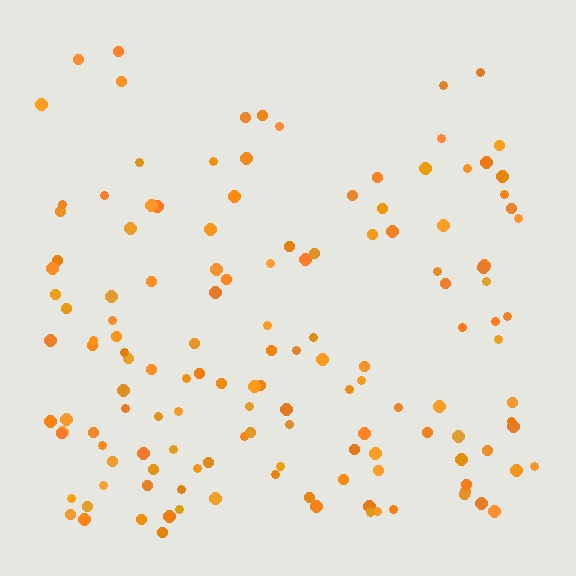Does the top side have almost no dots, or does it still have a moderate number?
Still a moderate number, just noticeably fewer than the bottom.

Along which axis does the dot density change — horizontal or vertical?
Vertical.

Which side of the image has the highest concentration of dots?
The bottom.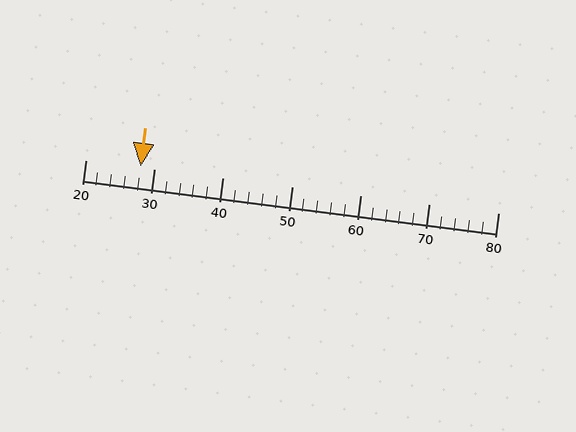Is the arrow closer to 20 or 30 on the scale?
The arrow is closer to 30.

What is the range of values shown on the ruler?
The ruler shows values from 20 to 80.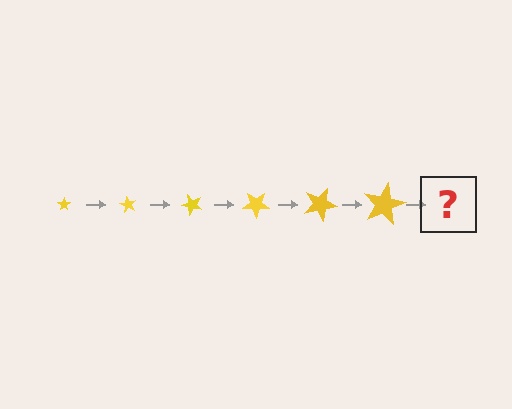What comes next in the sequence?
The next element should be a star, larger than the previous one and rotated 360 degrees from the start.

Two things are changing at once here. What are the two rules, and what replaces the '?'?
The two rules are that the star grows larger each step and it rotates 60 degrees each step. The '?' should be a star, larger than the previous one and rotated 360 degrees from the start.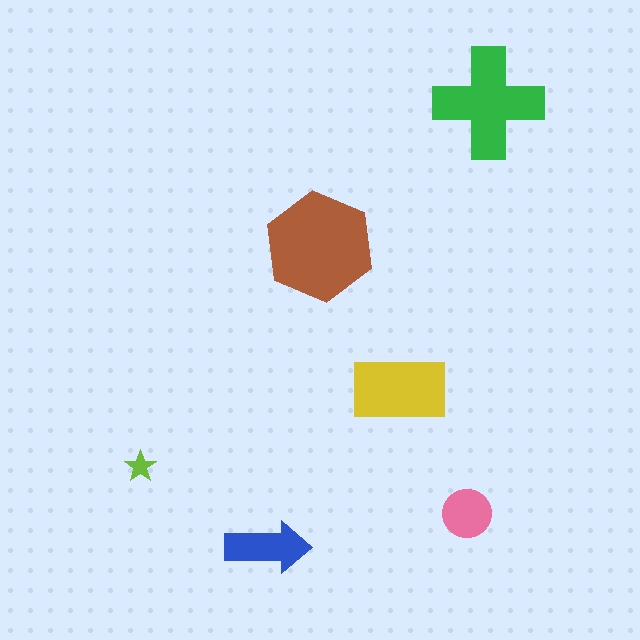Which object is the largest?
The brown hexagon.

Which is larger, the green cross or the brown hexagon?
The brown hexagon.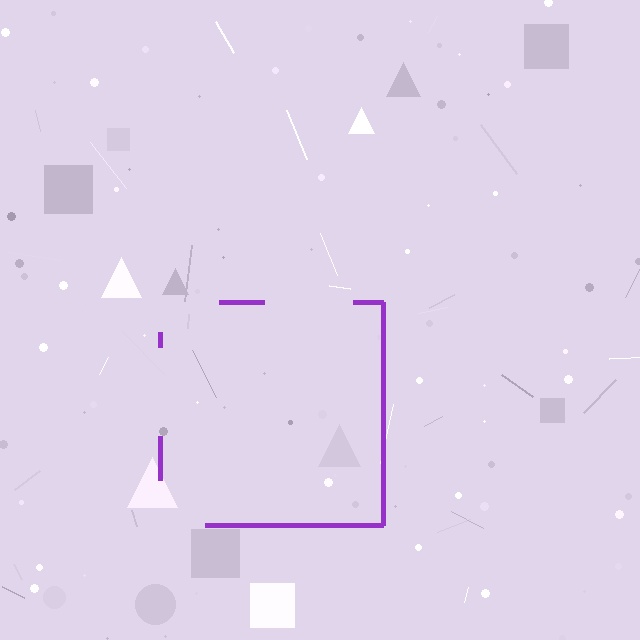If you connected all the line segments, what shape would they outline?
They would outline a square.